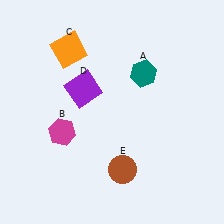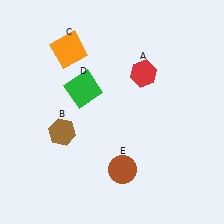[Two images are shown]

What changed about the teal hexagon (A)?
In Image 1, A is teal. In Image 2, it changed to red.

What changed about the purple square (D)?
In Image 1, D is purple. In Image 2, it changed to green.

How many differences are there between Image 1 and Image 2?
There are 3 differences between the two images.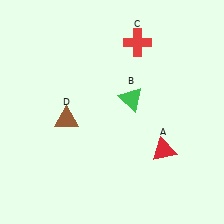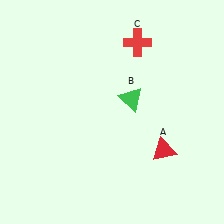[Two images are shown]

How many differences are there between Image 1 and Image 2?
There is 1 difference between the two images.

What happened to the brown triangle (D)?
The brown triangle (D) was removed in Image 2. It was in the bottom-left area of Image 1.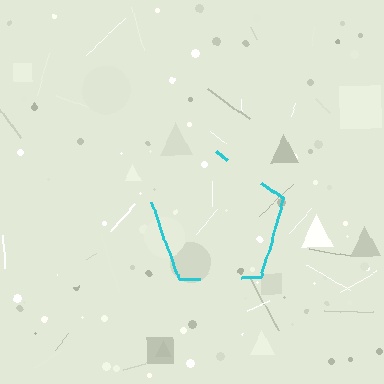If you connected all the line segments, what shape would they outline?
They would outline a pentagon.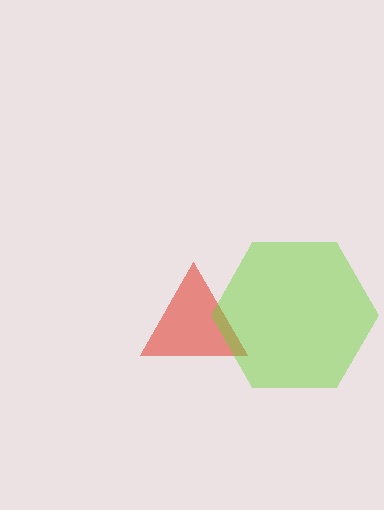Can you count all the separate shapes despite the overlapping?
Yes, there are 2 separate shapes.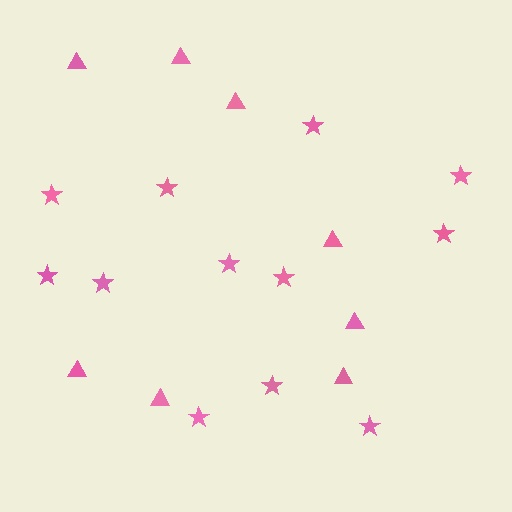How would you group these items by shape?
There are 2 groups: one group of triangles (8) and one group of stars (12).